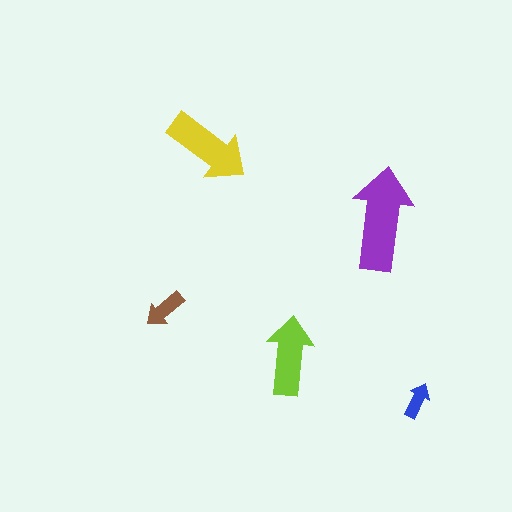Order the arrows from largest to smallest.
the purple one, the yellow one, the lime one, the brown one, the blue one.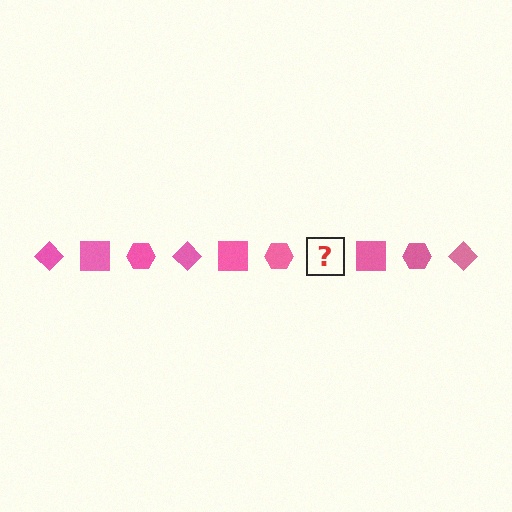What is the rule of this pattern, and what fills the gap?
The rule is that the pattern cycles through diamond, square, hexagon shapes in pink. The gap should be filled with a pink diamond.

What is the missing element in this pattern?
The missing element is a pink diamond.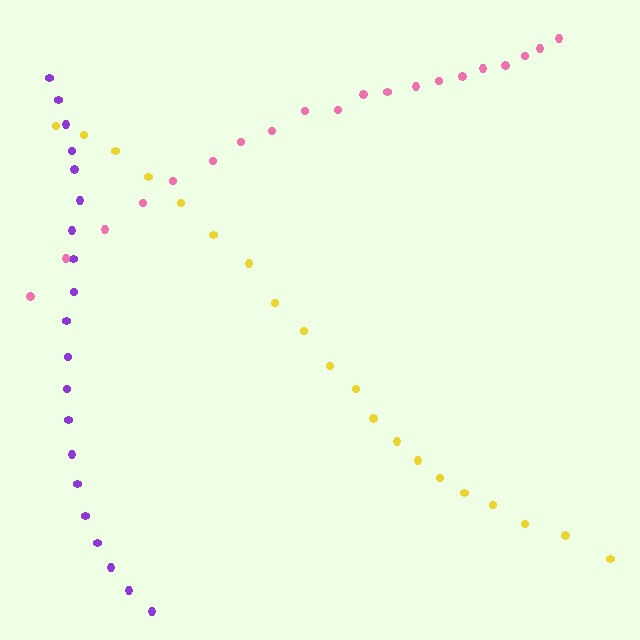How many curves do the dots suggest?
There are 3 distinct paths.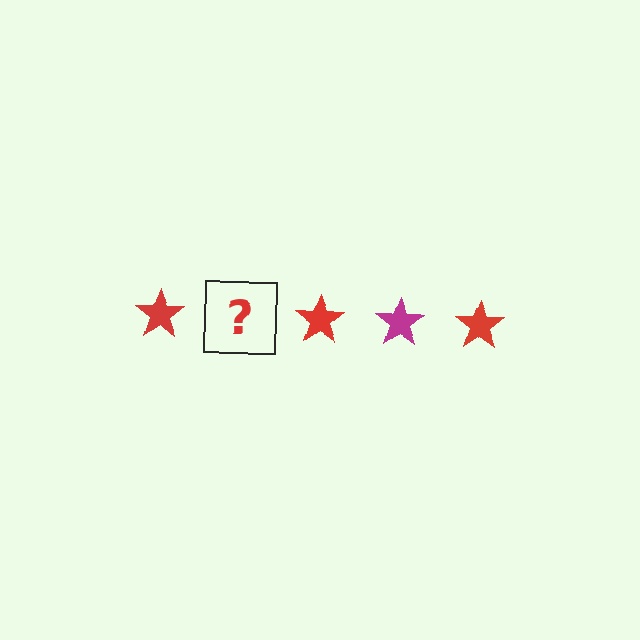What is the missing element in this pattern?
The missing element is a magenta star.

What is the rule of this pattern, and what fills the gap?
The rule is that the pattern cycles through red, magenta stars. The gap should be filled with a magenta star.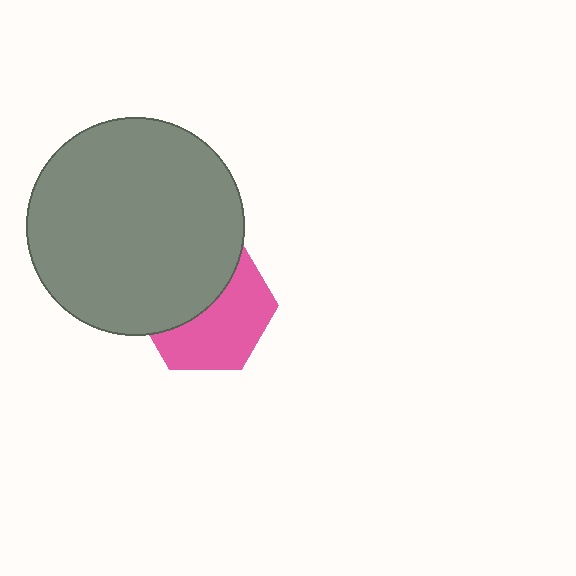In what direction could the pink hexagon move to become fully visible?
The pink hexagon could move down. That would shift it out from behind the gray circle entirely.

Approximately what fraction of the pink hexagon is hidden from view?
Roughly 47% of the pink hexagon is hidden behind the gray circle.